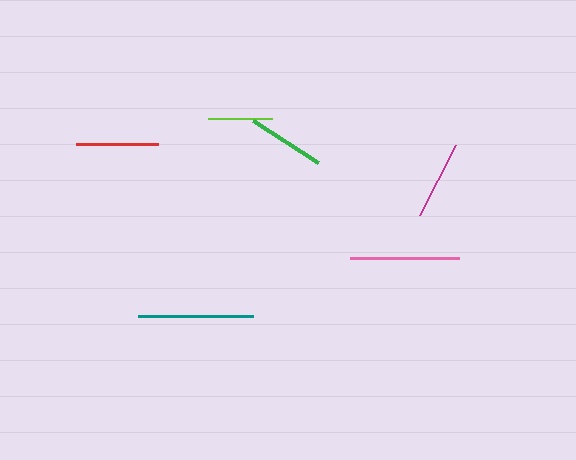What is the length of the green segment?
The green segment is approximately 77 pixels long.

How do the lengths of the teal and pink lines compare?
The teal and pink lines are approximately the same length.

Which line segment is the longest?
The teal line is the longest at approximately 115 pixels.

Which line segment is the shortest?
The lime line is the shortest at approximately 64 pixels.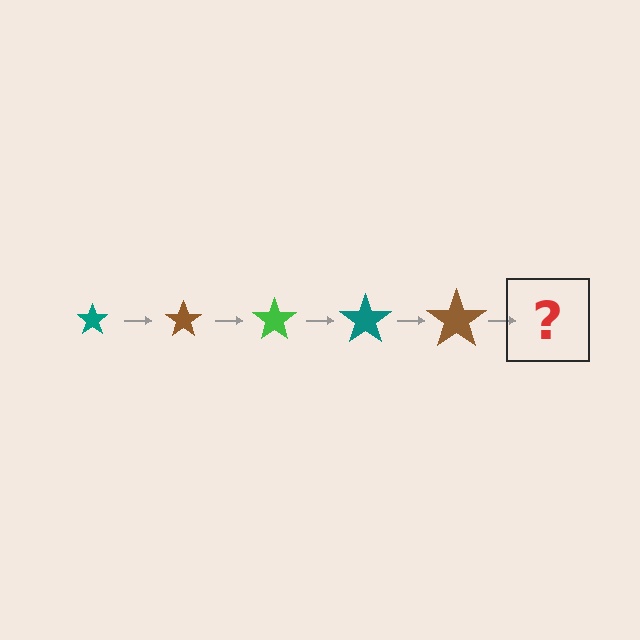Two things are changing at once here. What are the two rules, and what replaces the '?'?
The two rules are that the star grows larger each step and the color cycles through teal, brown, and green. The '?' should be a green star, larger than the previous one.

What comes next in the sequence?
The next element should be a green star, larger than the previous one.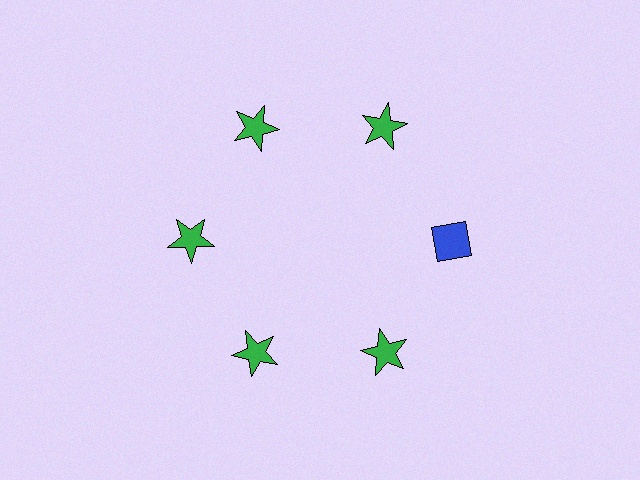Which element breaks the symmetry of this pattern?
The blue diamond at roughly the 3 o'clock position breaks the symmetry. All other shapes are green stars.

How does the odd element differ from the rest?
It differs in both color (blue instead of green) and shape (diamond instead of star).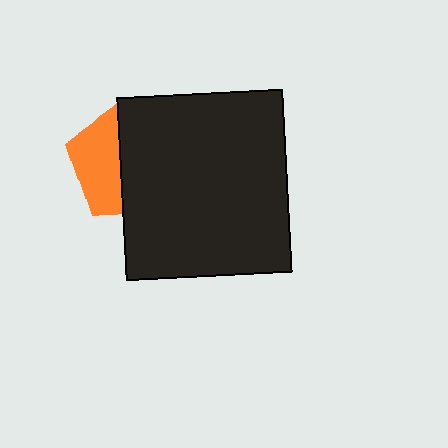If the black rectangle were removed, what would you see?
You would see the complete orange pentagon.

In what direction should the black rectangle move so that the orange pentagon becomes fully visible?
The black rectangle should move right. That is the shortest direction to clear the overlap and leave the orange pentagon fully visible.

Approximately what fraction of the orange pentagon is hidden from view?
Roughly 58% of the orange pentagon is hidden behind the black rectangle.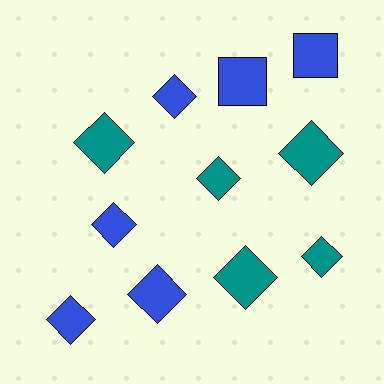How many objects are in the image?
There are 11 objects.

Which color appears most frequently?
Blue, with 6 objects.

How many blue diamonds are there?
There are 4 blue diamonds.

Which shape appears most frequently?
Diamond, with 9 objects.